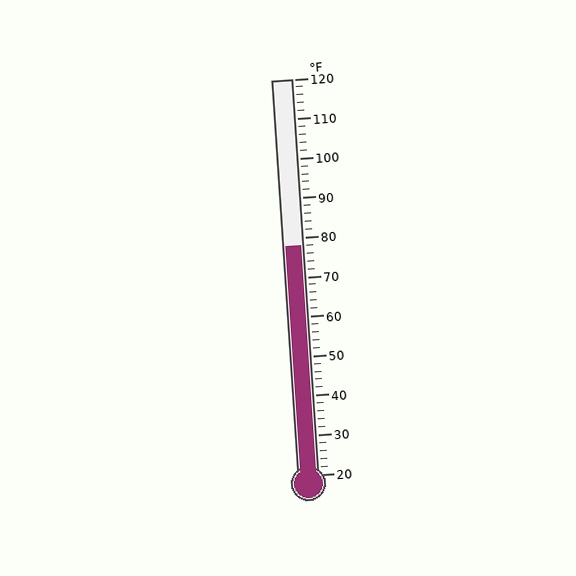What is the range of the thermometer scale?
The thermometer scale ranges from 20°F to 120°F.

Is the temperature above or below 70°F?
The temperature is above 70°F.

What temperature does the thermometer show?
The thermometer shows approximately 78°F.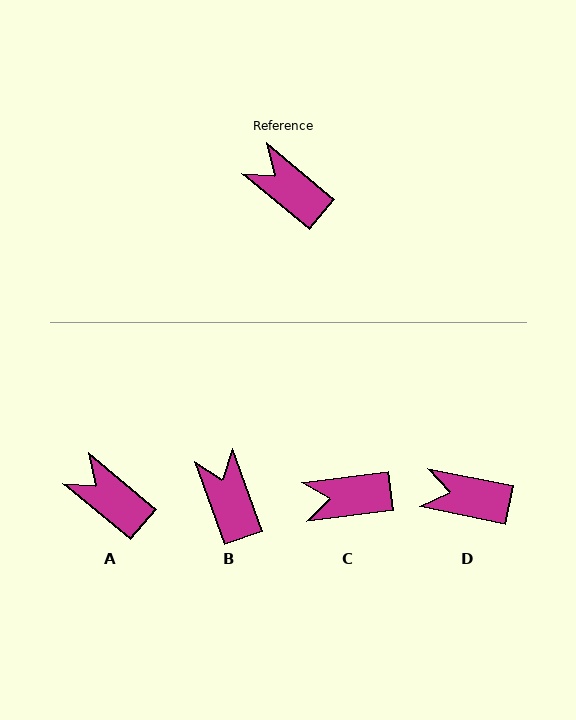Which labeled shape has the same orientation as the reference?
A.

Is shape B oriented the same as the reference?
No, it is off by about 31 degrees.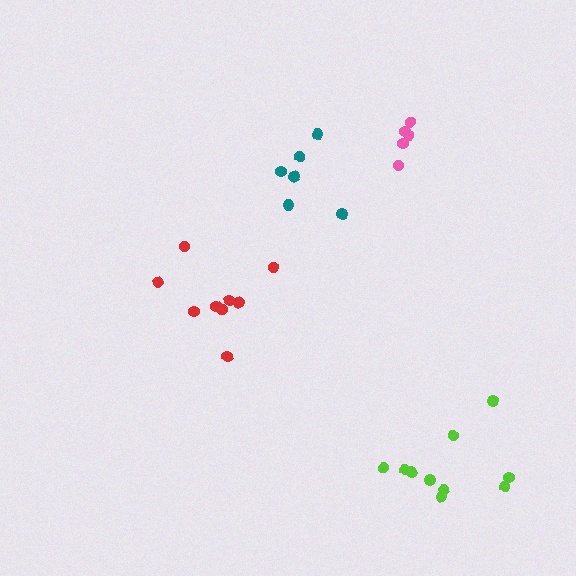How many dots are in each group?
Group 1: 9 dots, Group 2: 5 dots, Group 3: 10 dots, Group 4: 6 dots (30 total).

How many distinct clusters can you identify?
There are 4 distinct clusters.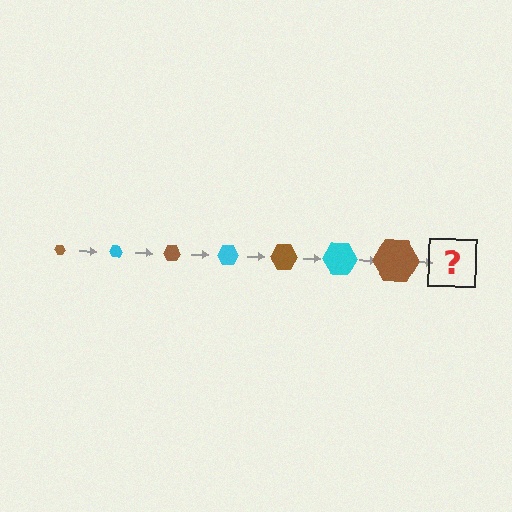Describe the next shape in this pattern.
It should be a cyan hexagon, larger than the previous one.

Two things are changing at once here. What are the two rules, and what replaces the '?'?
The two rules are that the hexagon grows larger each step and the color cycles through brown and cyan. The '?' should be a cyan hexagon, larger than the previous one.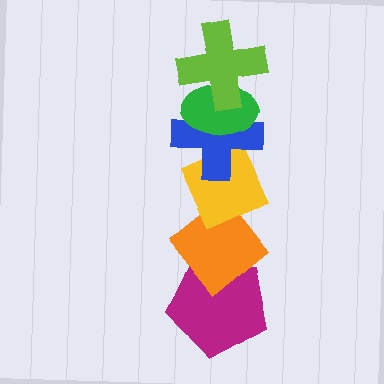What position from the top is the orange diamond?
The orange diamond is 5th from the top.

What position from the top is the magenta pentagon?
The magenta pentagon is 6th from the top.